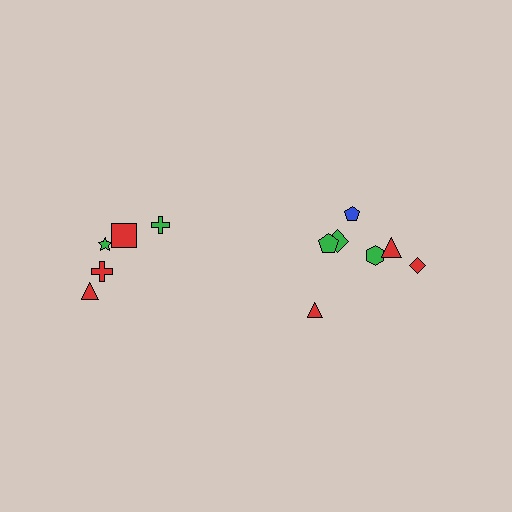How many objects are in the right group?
There are 7 objects.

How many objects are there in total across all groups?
There are 12 objects.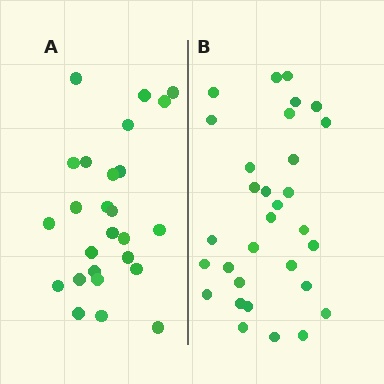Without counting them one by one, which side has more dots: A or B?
Region B (the right region) has more dots.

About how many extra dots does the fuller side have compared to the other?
Region B has about 5 more dots than region A.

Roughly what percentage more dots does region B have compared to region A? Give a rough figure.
About 20% more.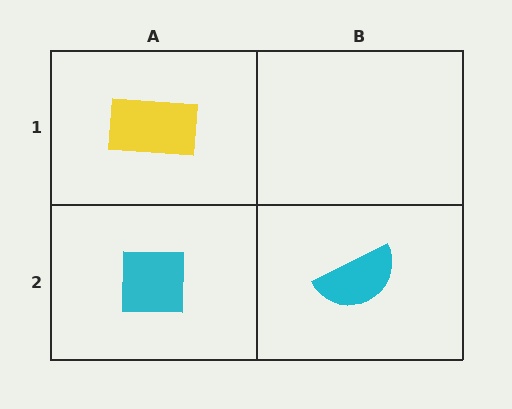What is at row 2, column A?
A cyan square.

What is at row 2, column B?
A cyan semicircle.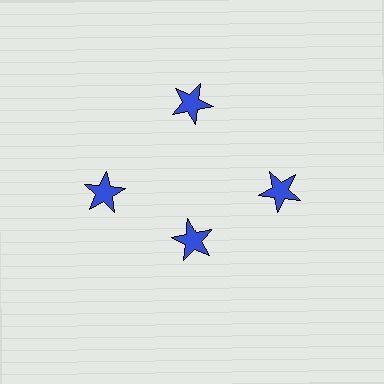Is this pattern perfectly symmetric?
No. The 4 blue stars are arranged in a ring, but one element near the 6 o'clock position is pulled inward toward the center, breaking the 4-fold rotational symmetry.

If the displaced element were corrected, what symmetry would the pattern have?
It would have 4-fold rotational symmetry — the pattern would map onto itself every 90 degrees.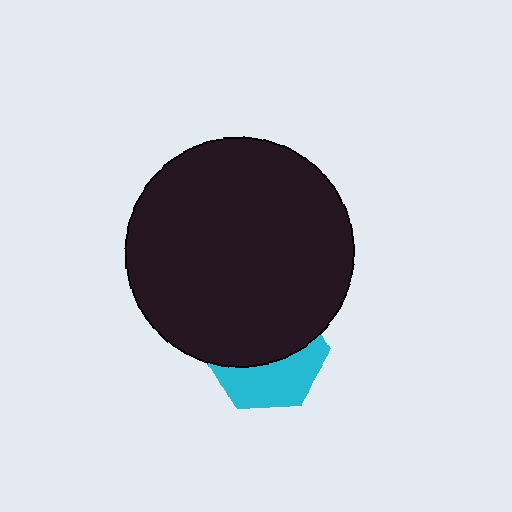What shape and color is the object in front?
The object in front is a black circle.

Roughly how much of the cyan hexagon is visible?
A small part of it is visible (roughly 42%).